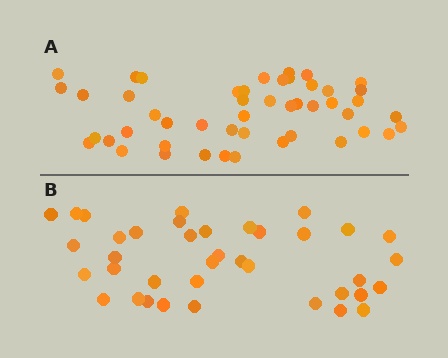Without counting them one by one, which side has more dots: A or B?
Region A (the top region) has more dots.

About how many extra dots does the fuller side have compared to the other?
Region A has roughly 10 or so more dots than region B.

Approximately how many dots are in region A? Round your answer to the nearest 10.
About 50 dots. (The exact count is 48, which rounds to 50.)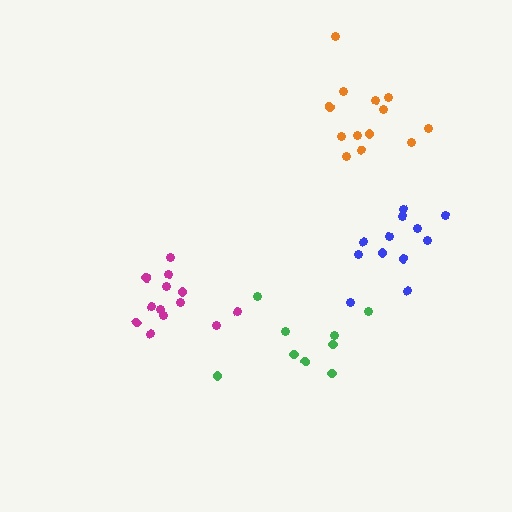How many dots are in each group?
Group 1: 13 dots, Group 2: 13 dots, Group 3: 9 dots, Group 4: 12 dots (47 total).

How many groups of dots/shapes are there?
There are 4 groups.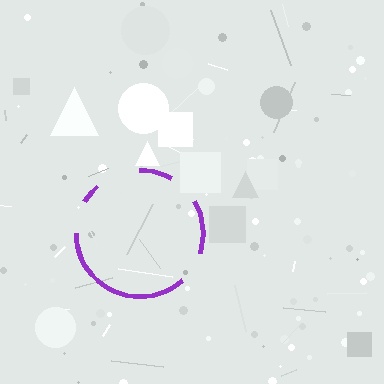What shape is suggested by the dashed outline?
The dashed outline suggests a circle.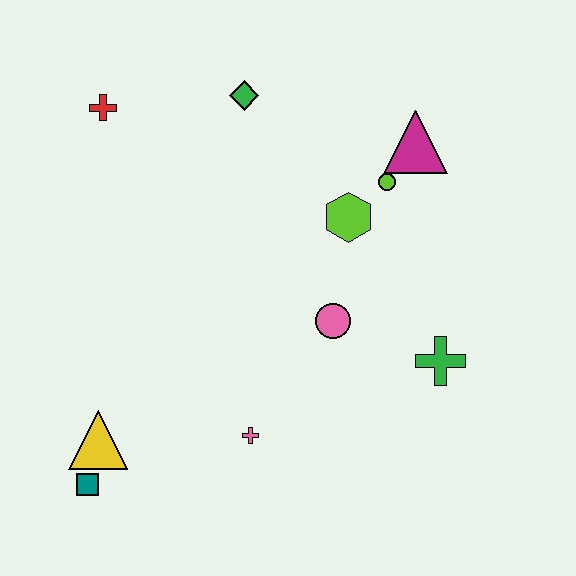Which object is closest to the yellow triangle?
The teal square is closest to the yellow triangle.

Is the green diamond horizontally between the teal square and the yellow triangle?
No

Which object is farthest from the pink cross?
The red cross is farthest from the pink cross.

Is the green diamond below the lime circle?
No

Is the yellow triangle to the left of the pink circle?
Yes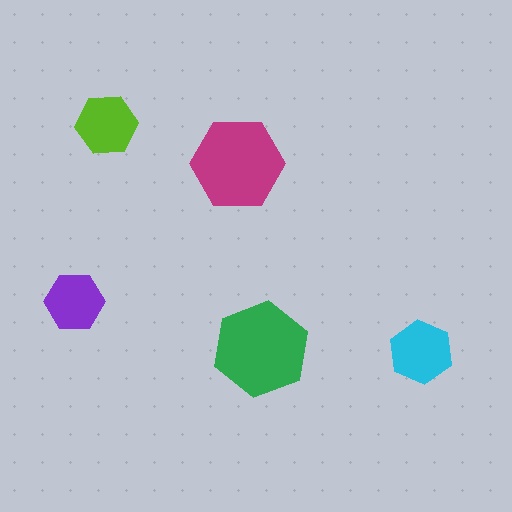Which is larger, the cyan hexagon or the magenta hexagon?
The magenta one.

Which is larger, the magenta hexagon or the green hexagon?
The green one.